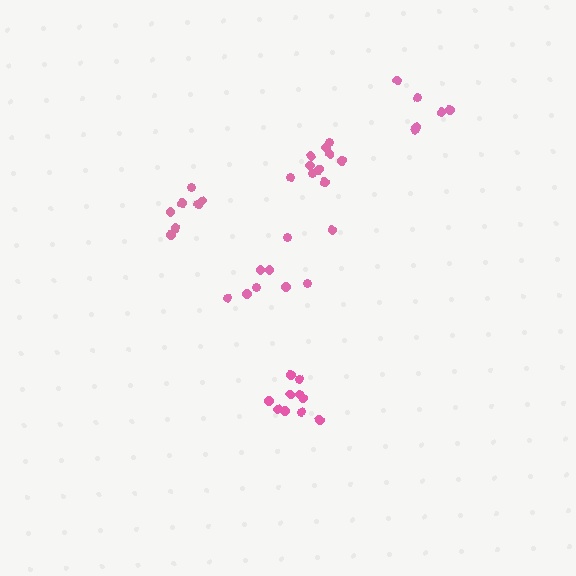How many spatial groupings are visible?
There are 5 spatial groupings.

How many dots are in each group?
Group 1: 10 dots, Group 2: 11 dots, Group 3: 8 dots, Group 4: 6 dots, Group 5: 8 dots (43 total).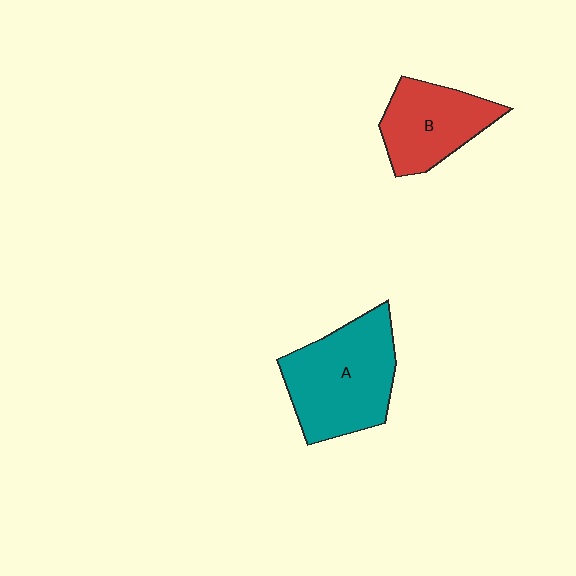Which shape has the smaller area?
Shape B (red).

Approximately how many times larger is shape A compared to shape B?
Approximately 1.4 times.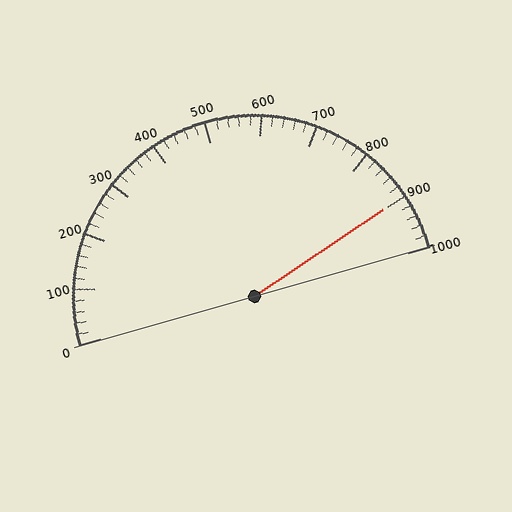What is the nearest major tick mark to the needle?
The nearest major tick mark is 900.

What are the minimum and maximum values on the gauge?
The gauge ranges from 0 to 1000.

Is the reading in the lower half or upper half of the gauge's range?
The reading is in the upper half of the range (0 to 1000).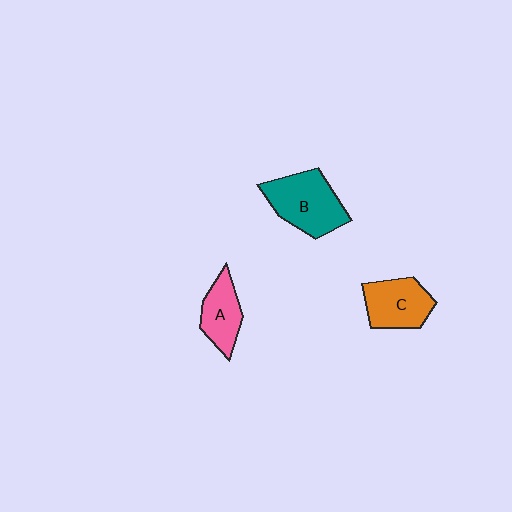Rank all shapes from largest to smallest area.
From largest to smallest: B (teal), C (orange), A (pink).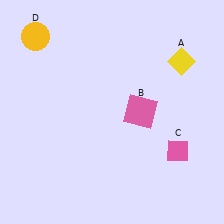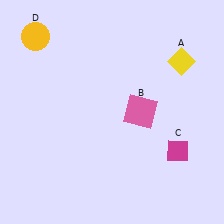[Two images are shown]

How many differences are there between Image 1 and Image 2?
There is 1 difference between the two images.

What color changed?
The diamond (C) changed from pink in Image 1 to magenta in Image 2.